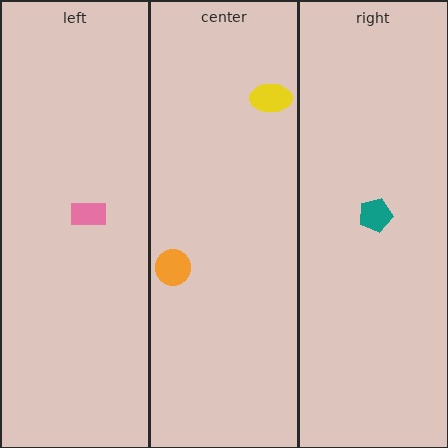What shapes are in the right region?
The teal pentagon.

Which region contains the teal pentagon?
The right region.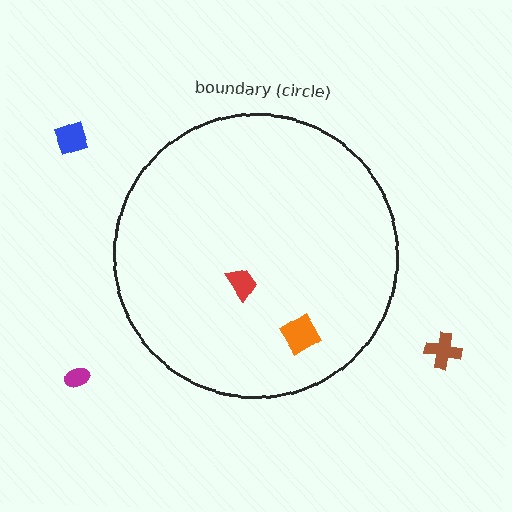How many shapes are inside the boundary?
2 inside, 3 outside.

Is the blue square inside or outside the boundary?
Outside.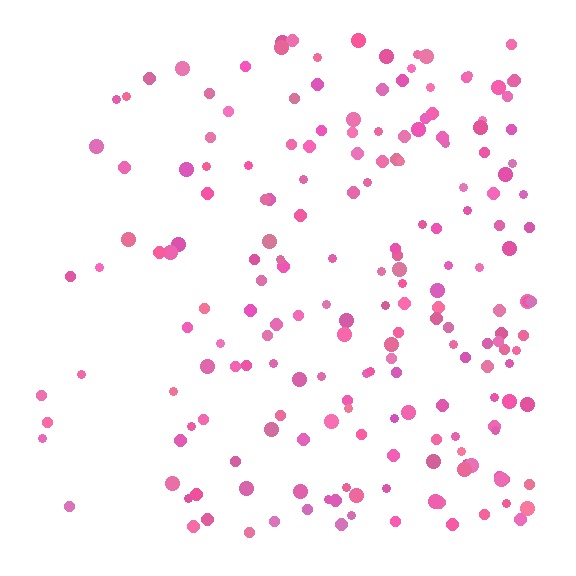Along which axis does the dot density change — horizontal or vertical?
Horizontal.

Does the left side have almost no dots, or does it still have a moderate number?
Still a moderate number, just noticeably fewer than the right.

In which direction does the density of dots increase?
From left to right, with the right side densest.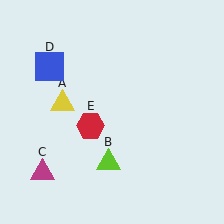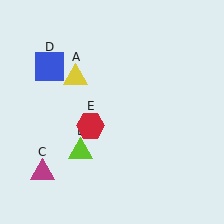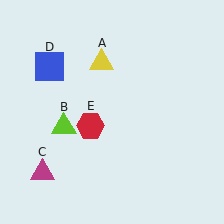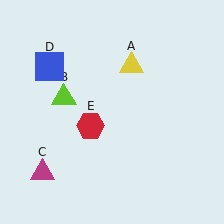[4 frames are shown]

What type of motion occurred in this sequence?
The yellow triangle (object A), lime triangle (object B) rotated clockwise around the center of the scene.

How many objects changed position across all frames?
2 objects changed position: yellow triangle (object A), lime triangle (object B).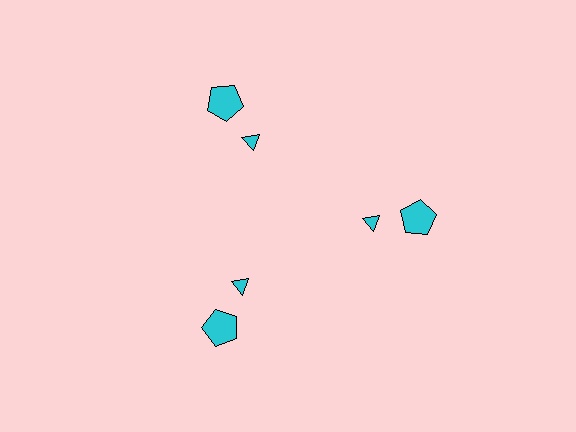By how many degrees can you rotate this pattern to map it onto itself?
The pattern maps onto itself every 120 degrees of rotation.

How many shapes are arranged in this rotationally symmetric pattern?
There are 6 shapes, arranged in 3 groups of 2.